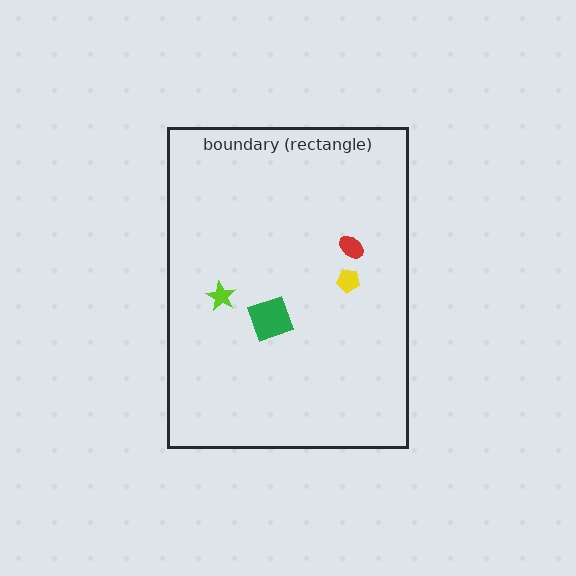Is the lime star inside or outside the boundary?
Inside.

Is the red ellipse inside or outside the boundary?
Inside.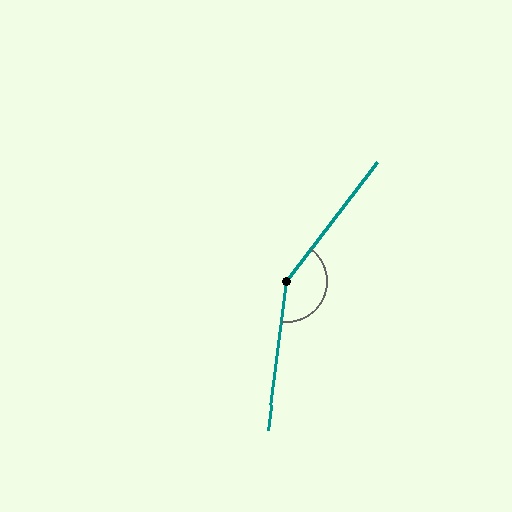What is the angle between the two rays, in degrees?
Approximately 150 degrees.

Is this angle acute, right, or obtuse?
It is obtuse.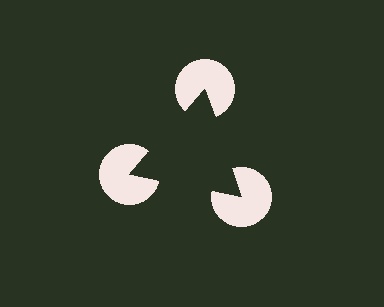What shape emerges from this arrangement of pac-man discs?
An illusory triangle — its edges are inferred from the aligned wedge cuts in the pac-man discs, not physically drawn.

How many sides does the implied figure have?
3 sides.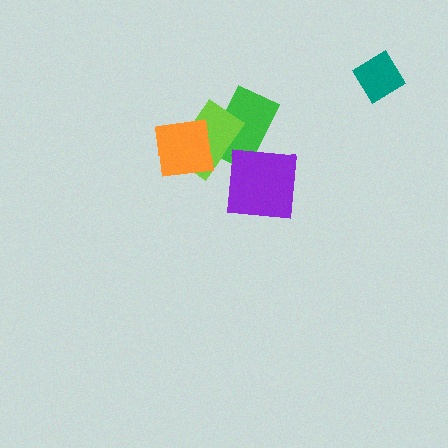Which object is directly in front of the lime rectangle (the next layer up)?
The purple square is directly in front of the lime rectangle.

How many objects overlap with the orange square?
1 object overlaps with the orange square.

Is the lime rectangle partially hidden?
Yes, it is partially covered by another shape.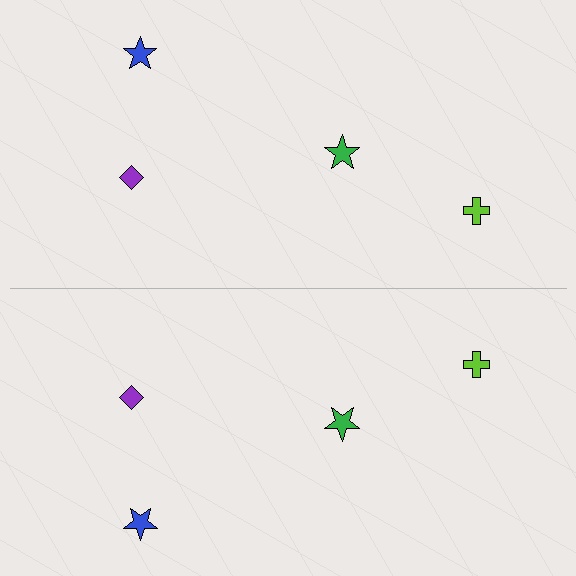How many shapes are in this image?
There are 8 shapes in this image.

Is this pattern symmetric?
Yes, this pattern has bilateral (reflection) symmetry.